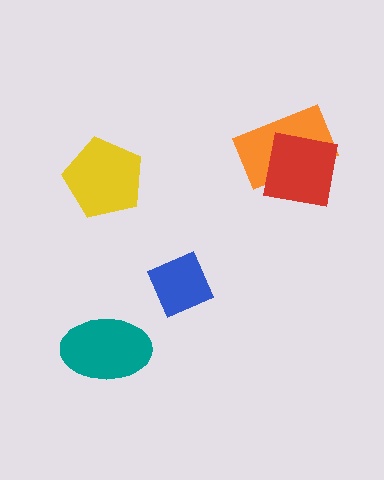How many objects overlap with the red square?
1 object overlaps with the red square.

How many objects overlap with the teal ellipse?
0 objects overlap with the teal ellipse.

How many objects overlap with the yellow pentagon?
0 objects overlap with the yellow pentagon.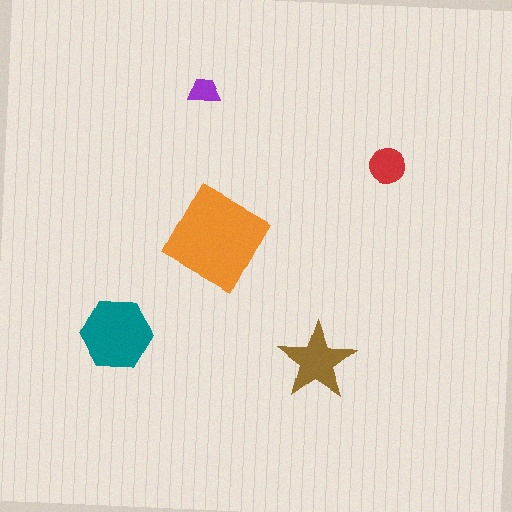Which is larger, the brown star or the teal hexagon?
The teal hexagon.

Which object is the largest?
The orange square.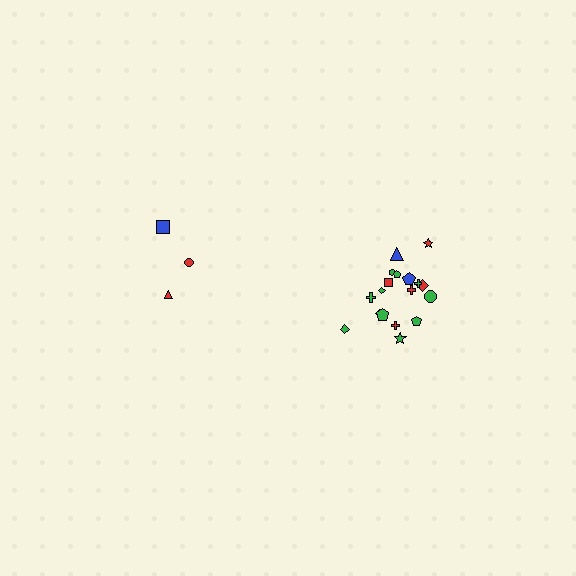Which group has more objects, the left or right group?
The right group.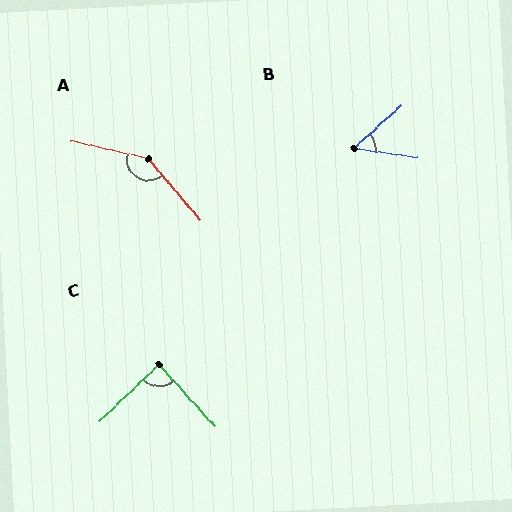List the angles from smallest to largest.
B (50°), C (89°), A (143°).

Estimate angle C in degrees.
Approximately 89 degrees.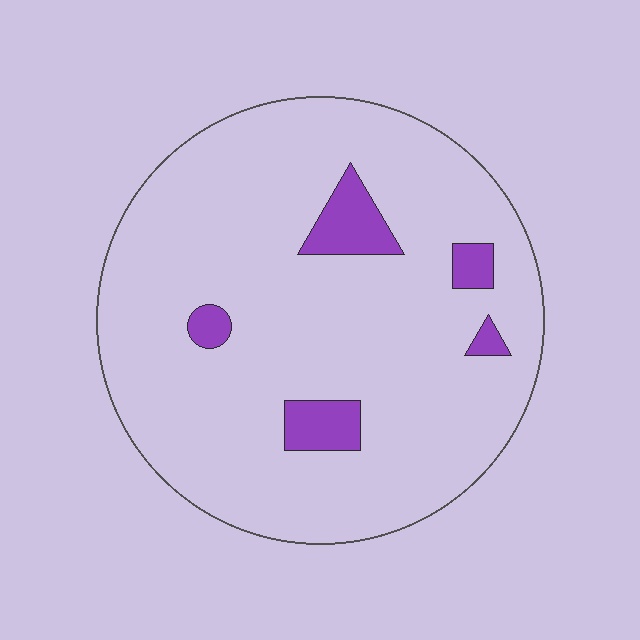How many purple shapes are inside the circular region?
5.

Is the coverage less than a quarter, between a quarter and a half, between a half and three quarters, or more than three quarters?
Less than a quarter.